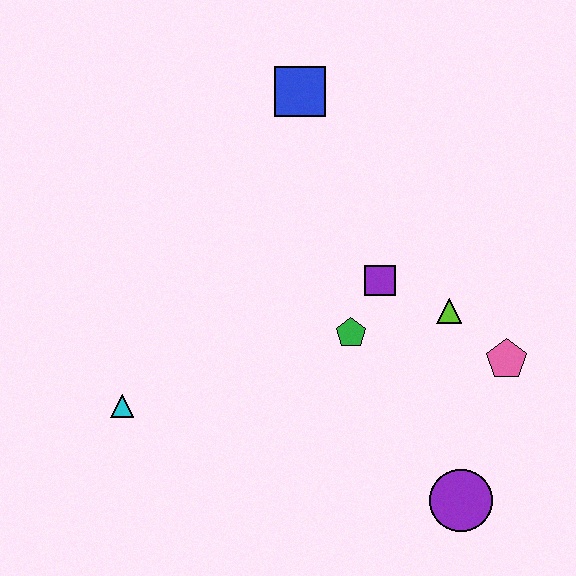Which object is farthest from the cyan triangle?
The pink pentagon is farthest from the cyan triangle.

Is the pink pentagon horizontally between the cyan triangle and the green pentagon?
No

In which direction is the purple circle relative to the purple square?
The purple circle is below the purple square.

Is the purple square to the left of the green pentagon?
No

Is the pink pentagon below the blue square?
Yes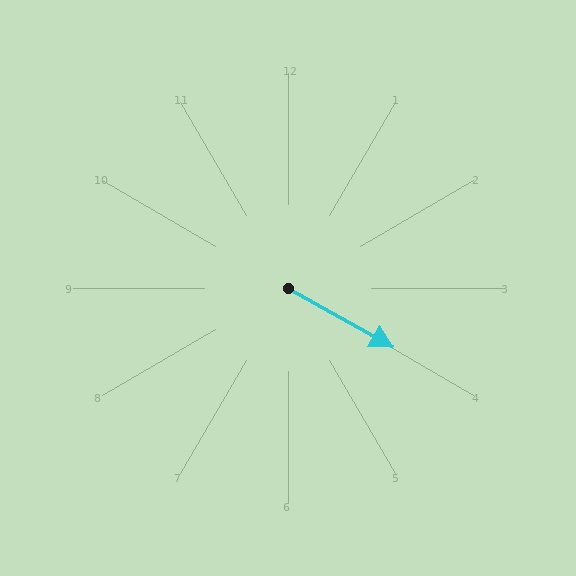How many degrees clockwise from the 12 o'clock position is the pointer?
Approximately 119 degrees.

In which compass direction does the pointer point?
Southeast.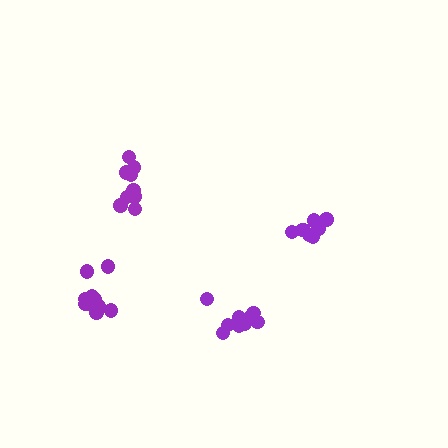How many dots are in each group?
Group 1: 8 dots, Group 2: 9 dots, Group 3: 9 dots, Group 4: 11 dots (37 total).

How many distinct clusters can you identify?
There are 4 distinct clusters.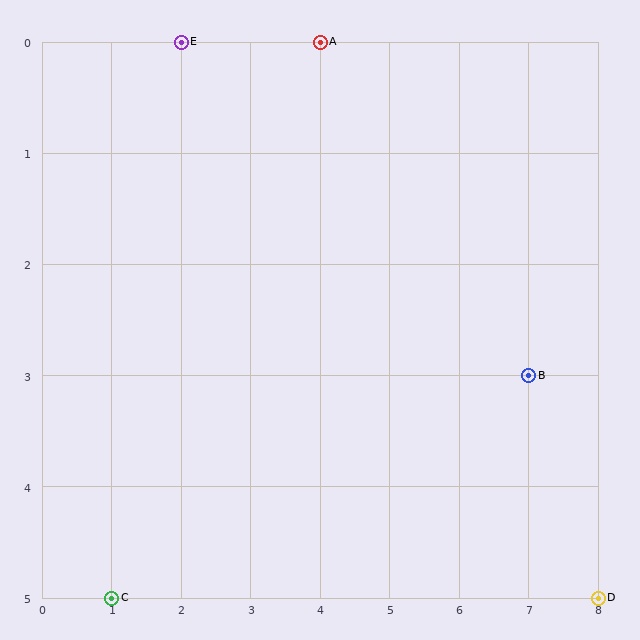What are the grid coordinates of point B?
Point B is at grid coordinates (7, 3).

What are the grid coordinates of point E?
Point E is at grid coordinates (2, 0).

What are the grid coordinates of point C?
Point C is at grid coordinates (1, 5).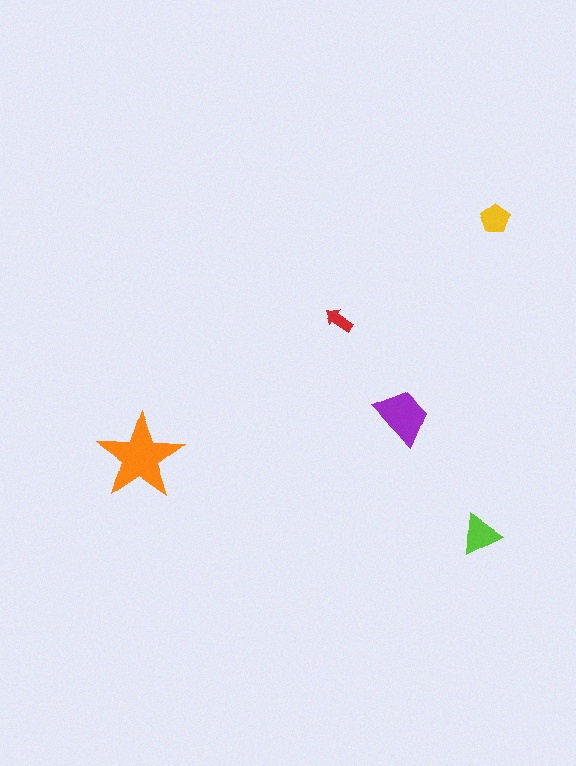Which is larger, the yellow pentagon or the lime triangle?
The lime triangle.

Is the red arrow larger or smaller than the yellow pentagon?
Smaller.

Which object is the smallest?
The red arrow.